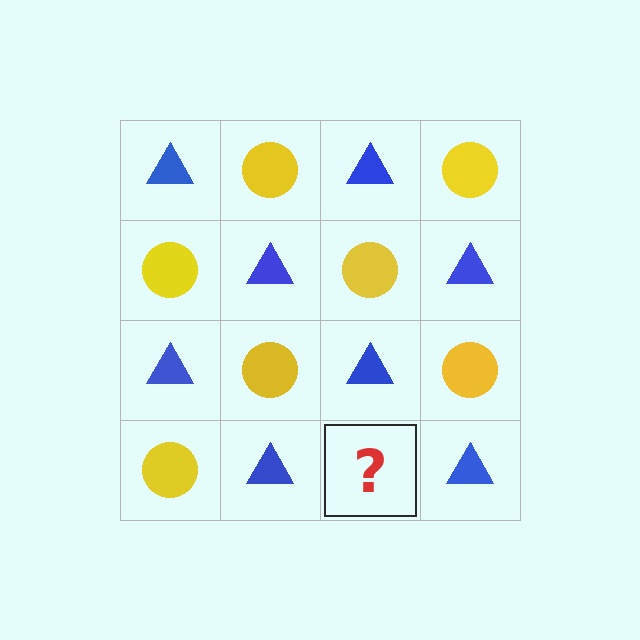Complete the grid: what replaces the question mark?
The question mark should be replaced with a yellow circle.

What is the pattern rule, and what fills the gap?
The rule is that it alternates blue triangle and yellow circle in a checkerboard pattern. The gap should be filled with a yellow circle.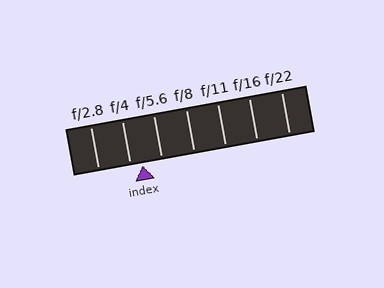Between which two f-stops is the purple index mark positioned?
The index mark is between f/4 and f/5.6.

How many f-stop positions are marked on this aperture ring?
There are 7 f-stop positions marked.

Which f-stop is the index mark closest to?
The index mark is closest to f/4.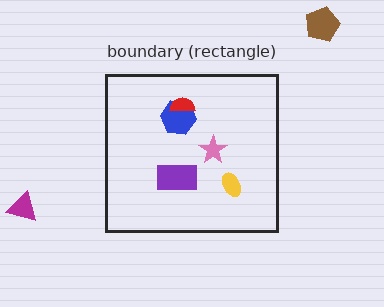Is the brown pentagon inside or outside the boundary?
Outside.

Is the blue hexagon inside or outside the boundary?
Inside.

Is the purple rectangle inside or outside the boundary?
Inside.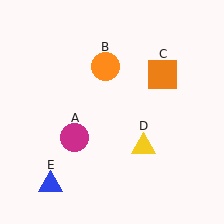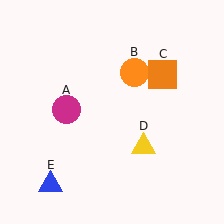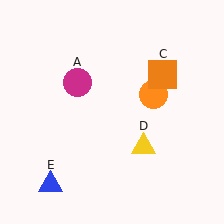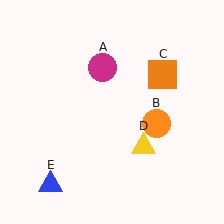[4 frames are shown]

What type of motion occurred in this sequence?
The magenta circle (object A), orange circle (object B) rotated clockwise around the center of the scene.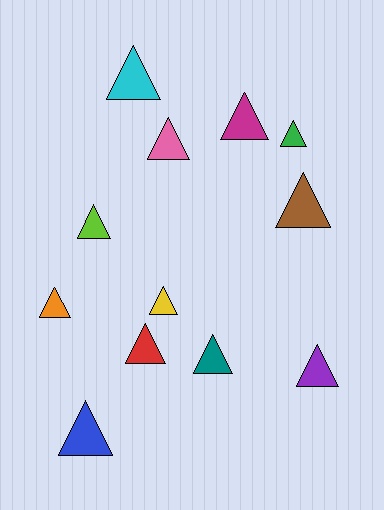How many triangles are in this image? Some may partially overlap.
There are 12 triangles.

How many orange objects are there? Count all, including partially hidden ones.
There is 1 orange object.